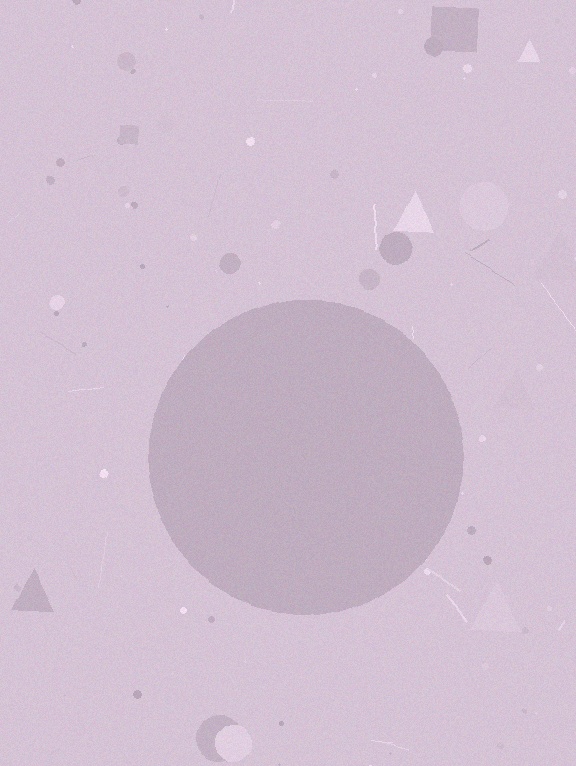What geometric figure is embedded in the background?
A circle is embedded in the background.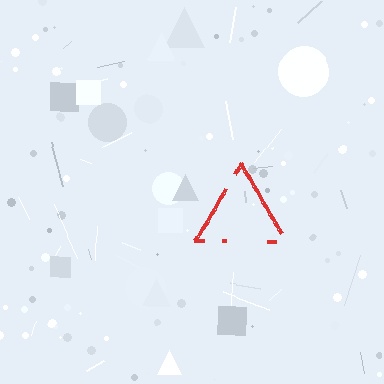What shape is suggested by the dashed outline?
The dashed outline suggests a triangle.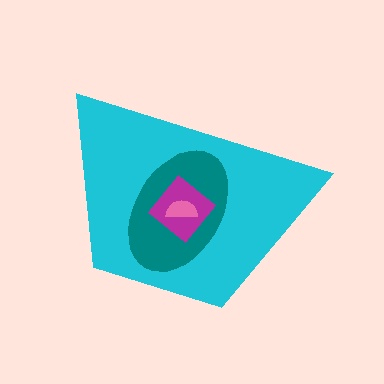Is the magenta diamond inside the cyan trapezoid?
Yes.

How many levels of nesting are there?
4.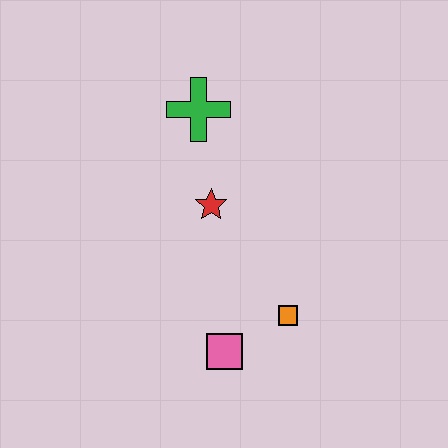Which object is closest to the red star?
The green cross is closest to the red star.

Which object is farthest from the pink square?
The green cross is farthest from the pink square.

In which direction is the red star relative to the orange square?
The red star is above the orange square.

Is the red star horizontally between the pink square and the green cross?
Yes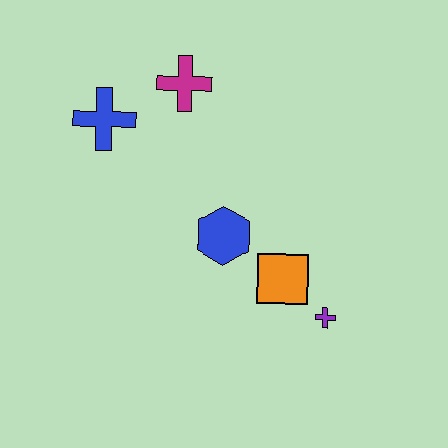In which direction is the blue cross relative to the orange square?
The blue cross is to the left of the orange square.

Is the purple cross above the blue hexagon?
No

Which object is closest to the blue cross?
The magenta cross is closest to the blue cross.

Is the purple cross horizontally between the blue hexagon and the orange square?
No